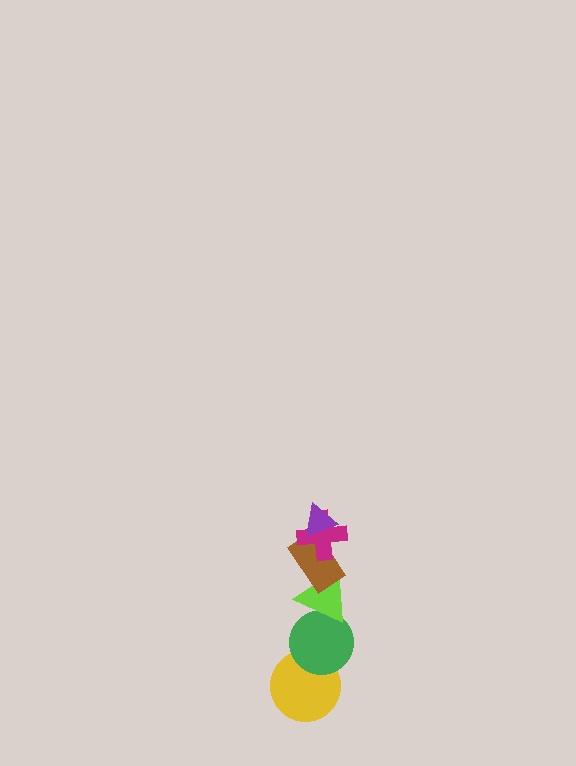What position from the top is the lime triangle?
The lime triangle is 4th from the top.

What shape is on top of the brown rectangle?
The magenta cross is on top of the brown rectangle.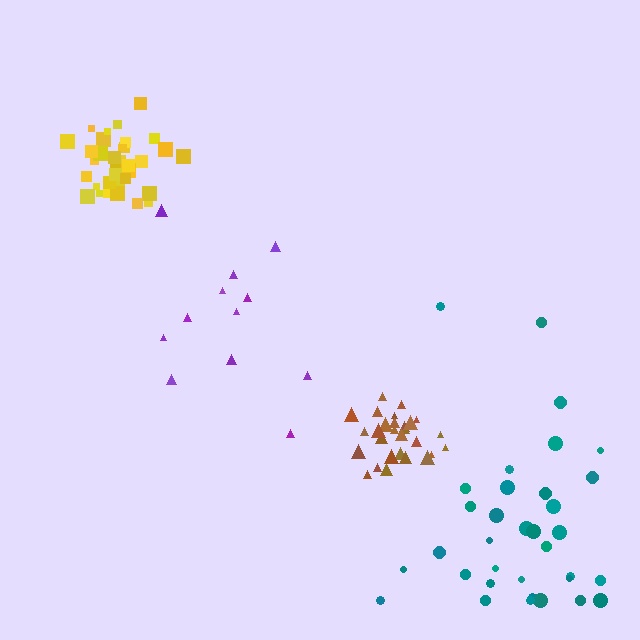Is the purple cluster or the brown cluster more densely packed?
Brown.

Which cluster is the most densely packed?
Yellow.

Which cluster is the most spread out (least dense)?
Purple.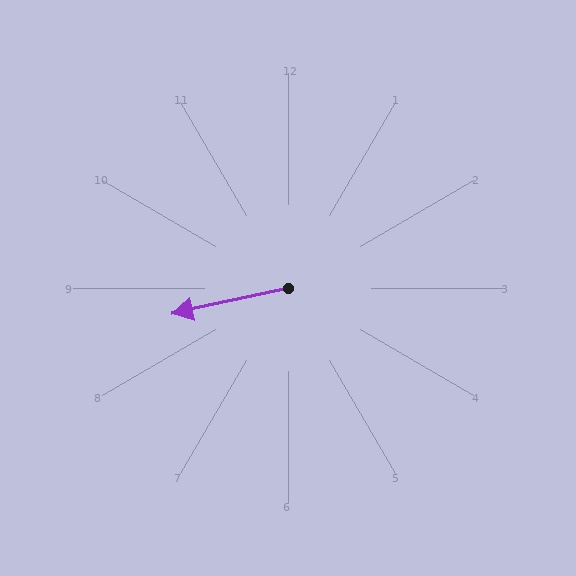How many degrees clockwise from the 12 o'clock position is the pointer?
Approximately 258 degrees.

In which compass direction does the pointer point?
West.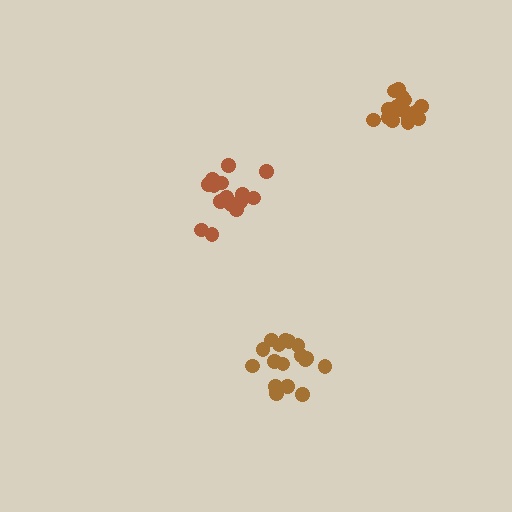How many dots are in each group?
Group 1: 17 dots, Group 2: 15 dots, Group 3: 18 dots (50 total).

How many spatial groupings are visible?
There are 3 spatial groupings.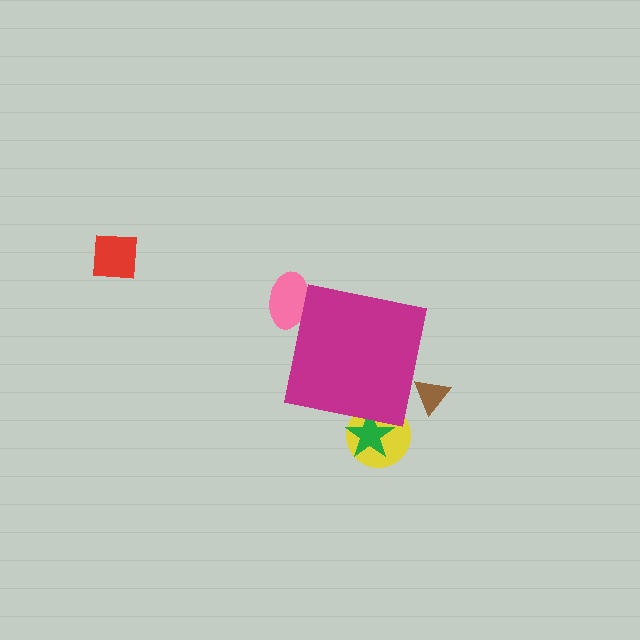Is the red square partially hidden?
No, the red square is fully visible.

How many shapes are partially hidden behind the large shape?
4 shapes are partially hidden.